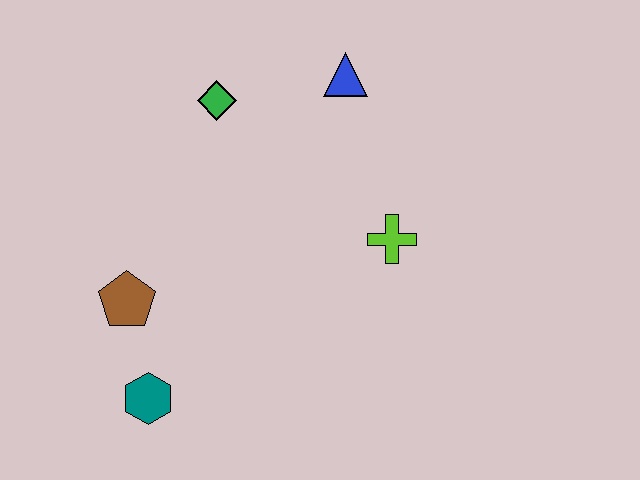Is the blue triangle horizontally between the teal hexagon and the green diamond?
No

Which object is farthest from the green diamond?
The teal hexagon is farthest from the green diamond.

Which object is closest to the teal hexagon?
The brown pentagon is closest to the teal hexagon.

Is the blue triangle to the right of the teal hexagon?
Yes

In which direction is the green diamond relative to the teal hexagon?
The green diamond is above the teal hexagon.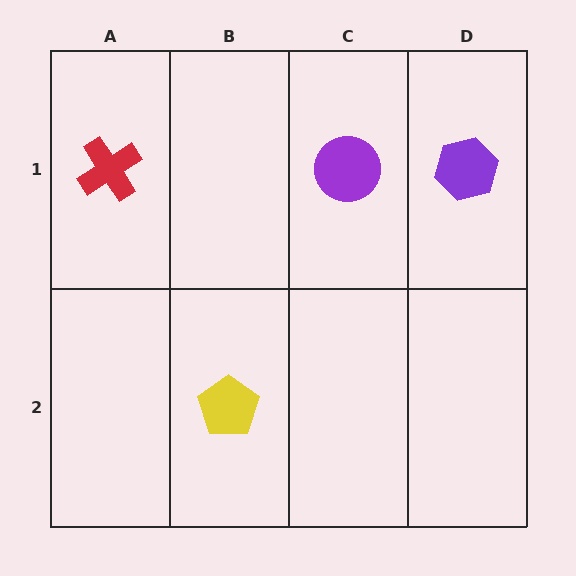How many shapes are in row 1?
3 shapes.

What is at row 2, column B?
A yellow pentagon.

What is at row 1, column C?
A purple circle.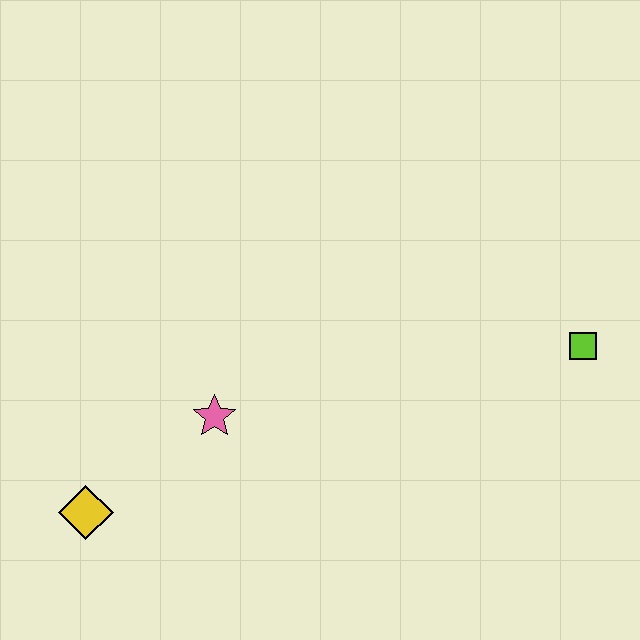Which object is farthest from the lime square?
The yellow diamond is farthest from the lime square.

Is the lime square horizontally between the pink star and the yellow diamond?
No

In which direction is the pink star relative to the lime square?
The pink star is to the left of the lime square.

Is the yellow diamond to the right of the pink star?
No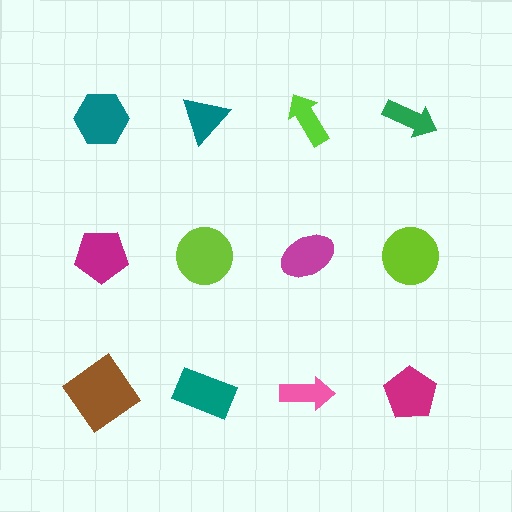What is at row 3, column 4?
A magenta pentagon.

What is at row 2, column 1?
A magenta pentagon.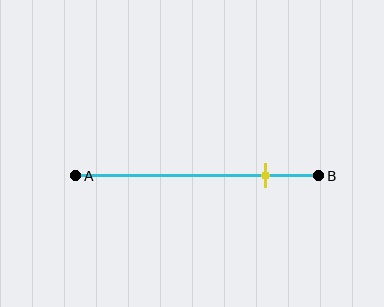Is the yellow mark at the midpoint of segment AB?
No, the mark is at about 80% from A, not at the 50% midpoint.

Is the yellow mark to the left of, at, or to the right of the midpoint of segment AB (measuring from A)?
The yellow mark is to the right of the midpoint of segment AB.